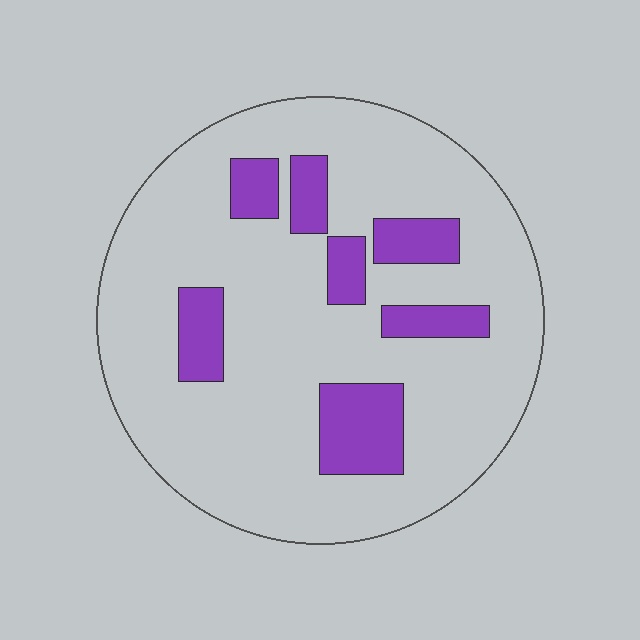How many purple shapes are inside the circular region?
7.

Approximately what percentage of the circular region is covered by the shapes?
Approximately 20%.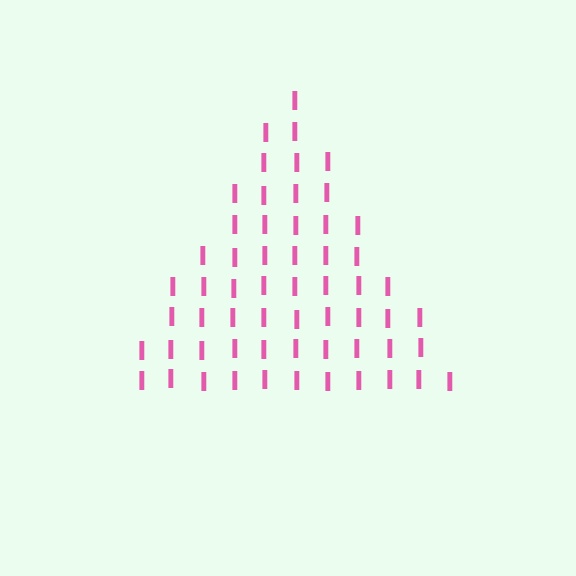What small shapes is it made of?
It is made of small letter I's.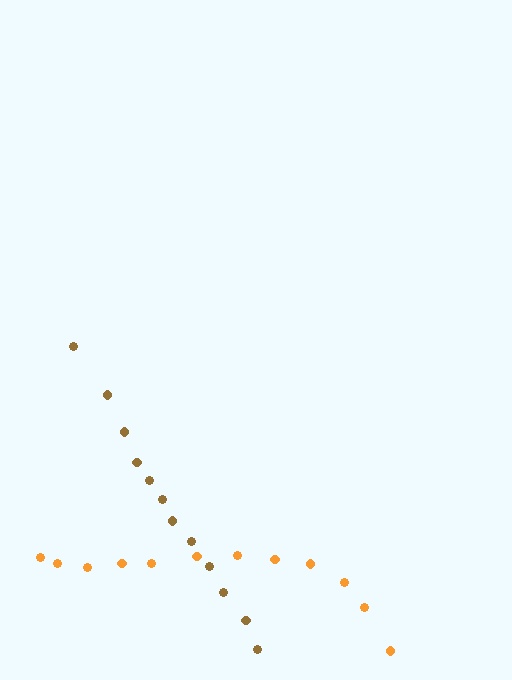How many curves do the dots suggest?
There are 2 distinct paths.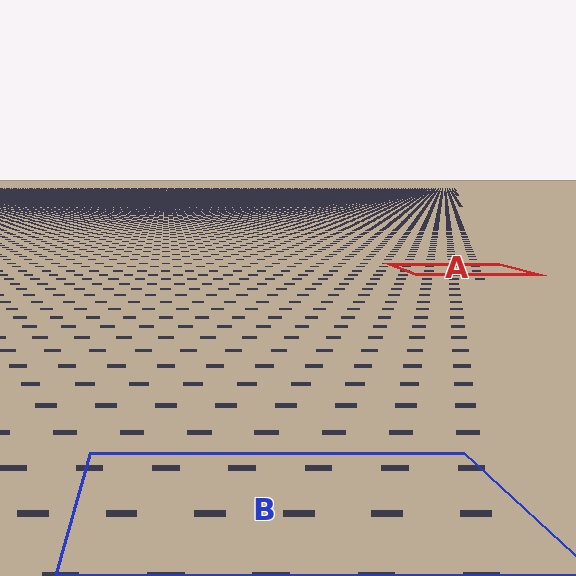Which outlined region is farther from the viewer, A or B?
Region A is farther from the viewer — the texture elements inside it appear smaller and more densely packed.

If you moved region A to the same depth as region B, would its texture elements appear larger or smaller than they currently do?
They would appear larger. At a closer depth, the same texture elements are projected at a bigger on-screen size.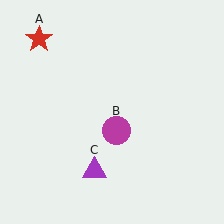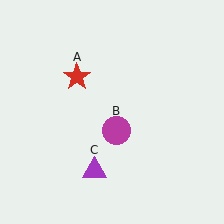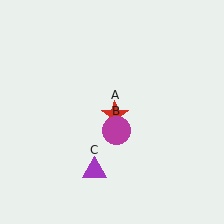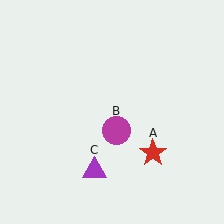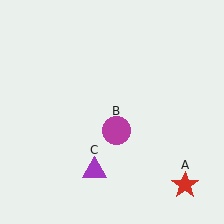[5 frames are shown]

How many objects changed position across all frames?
1 object changed position: red star (object A).